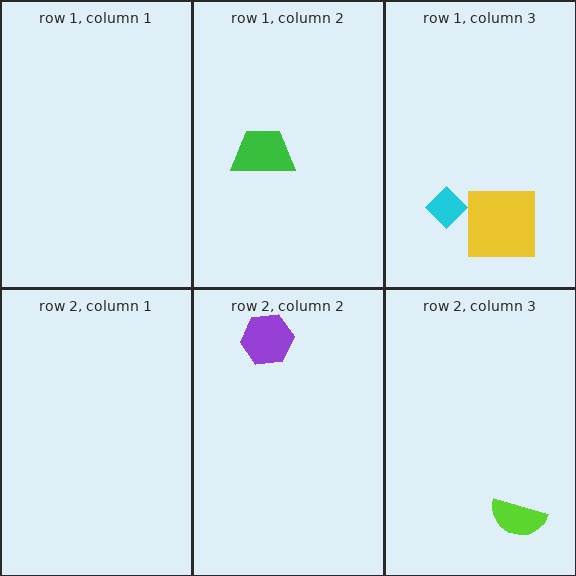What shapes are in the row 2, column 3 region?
The lime semicircle.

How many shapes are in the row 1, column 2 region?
1.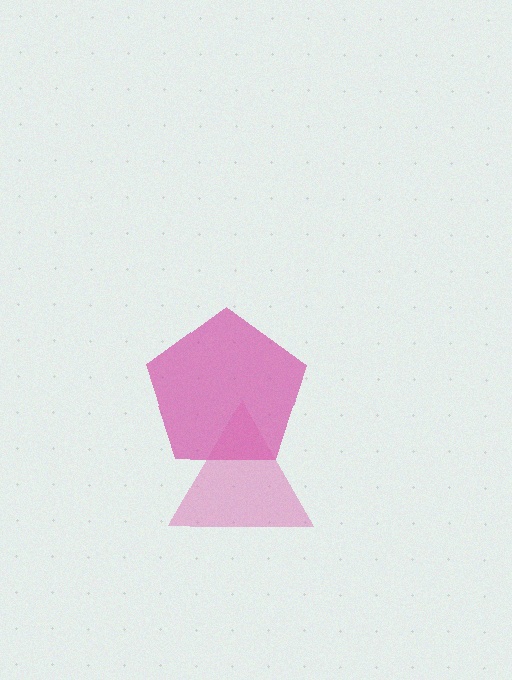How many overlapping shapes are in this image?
There are 2 overlapping shapes in the image.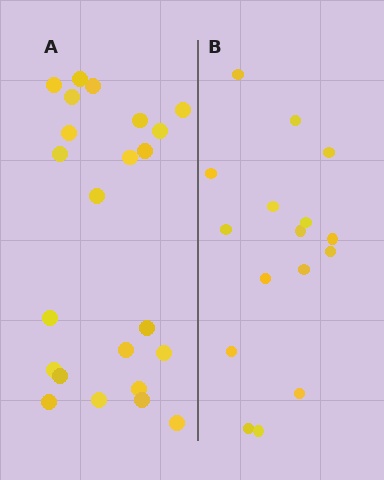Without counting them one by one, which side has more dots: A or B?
Region A (the left region) has more dots.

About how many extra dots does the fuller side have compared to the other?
Region A has roughly 8 or so more dots than region B.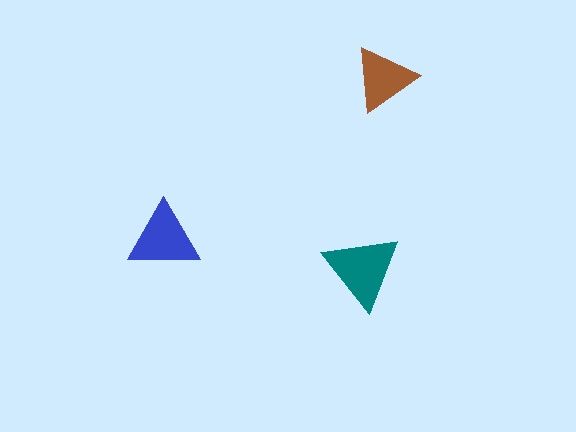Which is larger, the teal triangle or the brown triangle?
The teal one.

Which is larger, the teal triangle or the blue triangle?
The teal one.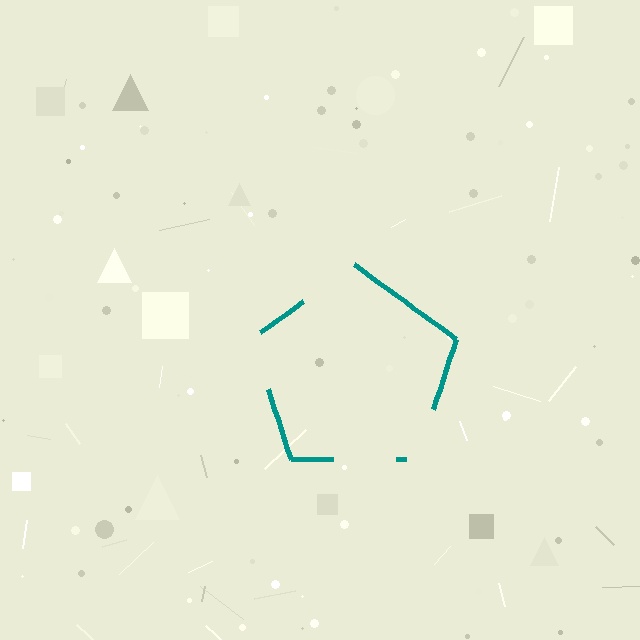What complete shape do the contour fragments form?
The contour fragments form a pentagon.